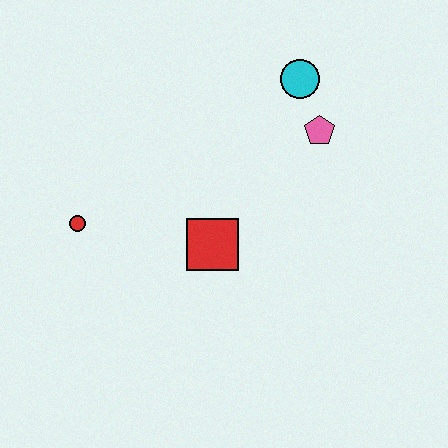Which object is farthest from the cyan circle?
The red circle is farthest from the cyan circle.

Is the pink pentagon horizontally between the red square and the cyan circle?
No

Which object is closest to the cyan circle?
The pink pentagon is closest to the cyan circle.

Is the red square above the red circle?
No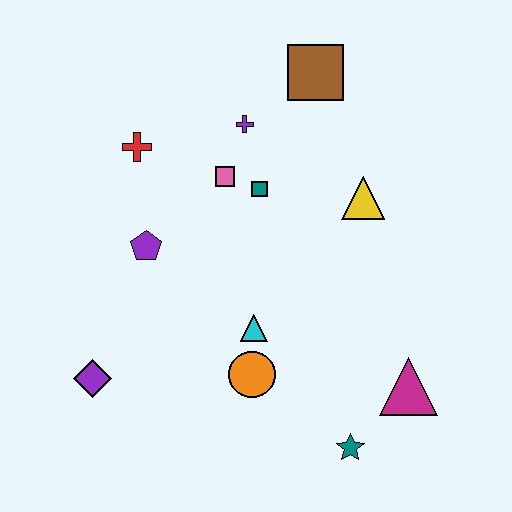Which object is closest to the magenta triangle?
The teal star is closest to the magenta triangle.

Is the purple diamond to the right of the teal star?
No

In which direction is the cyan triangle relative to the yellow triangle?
The cyan triangle is below the yellow triangle.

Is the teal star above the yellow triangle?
No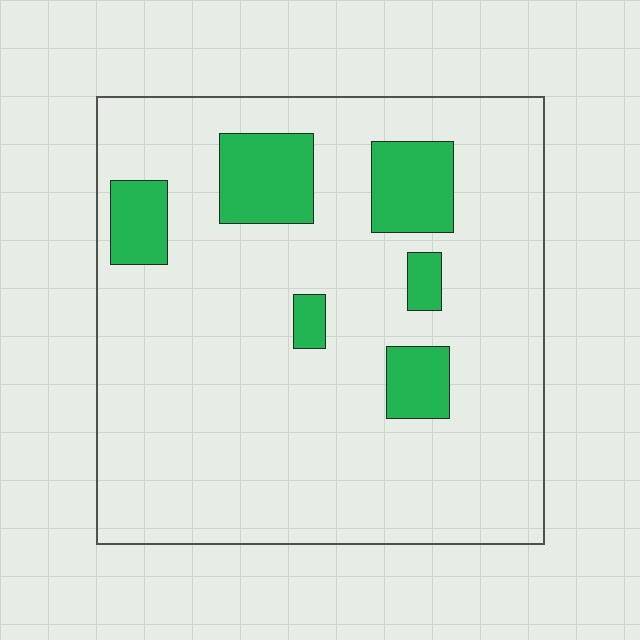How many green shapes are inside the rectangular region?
6.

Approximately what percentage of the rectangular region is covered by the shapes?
Approximately 15%.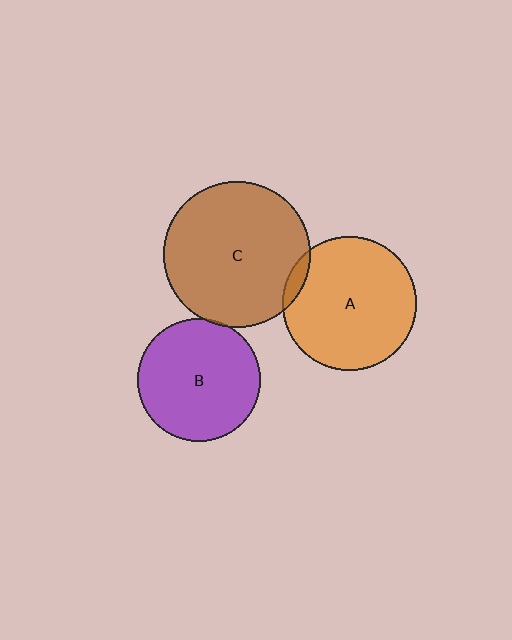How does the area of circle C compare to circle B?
Approximately 1.4 times.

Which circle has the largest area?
Circle C (brown).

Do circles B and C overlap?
Yes.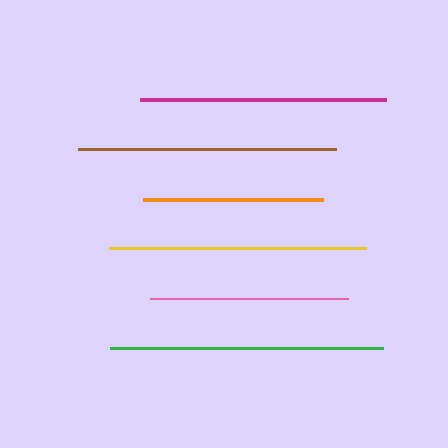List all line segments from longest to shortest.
From longest to shortest: green, brown, yellow, magenta, pink, orange.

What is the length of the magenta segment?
The magenta segment is approximately 247 pixels long.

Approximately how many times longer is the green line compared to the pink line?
The green line is approximately 1.4 times the length of the pink line.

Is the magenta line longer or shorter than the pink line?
The magenta line is longer than the pink line.